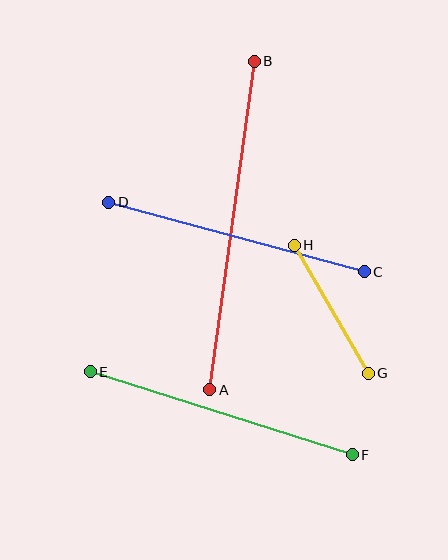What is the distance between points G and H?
The distance is approximately 148 pixels.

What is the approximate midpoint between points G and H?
The midpoint is at approximately (331, 309) pixels.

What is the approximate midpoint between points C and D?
The midpoint is at approximately (236, 237) pixels.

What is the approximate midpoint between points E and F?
The midpoint is at approximately (221, 413) pixels.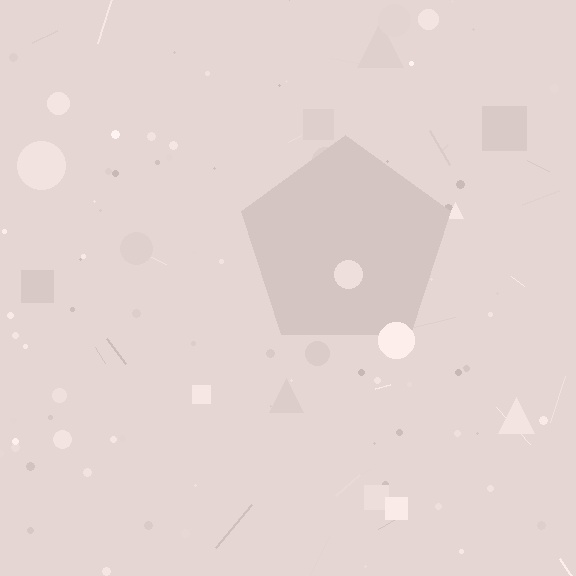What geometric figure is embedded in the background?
A pentagon is embedded in the background.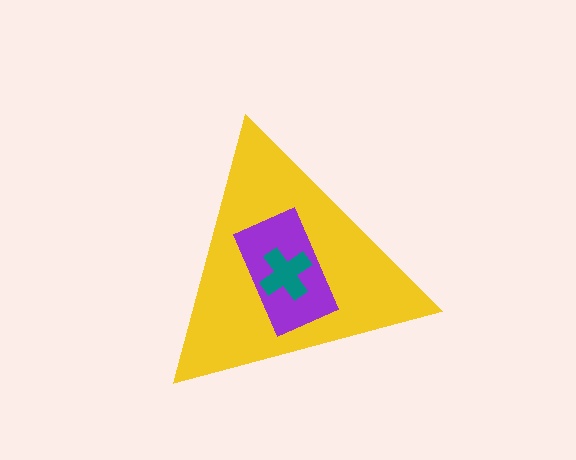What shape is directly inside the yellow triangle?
The purple rectangle.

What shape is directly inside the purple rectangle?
The teal cross.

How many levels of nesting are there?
3.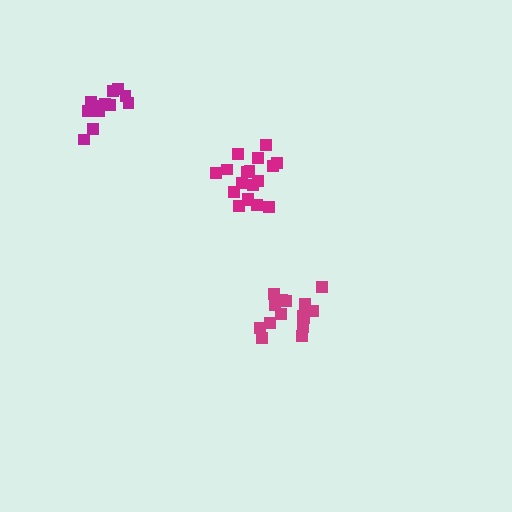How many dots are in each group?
Group 1: 16 dots, Group 2: 18 dots, Group 3: 13 dots (47 total).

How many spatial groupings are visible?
There are 3 spatial groupings.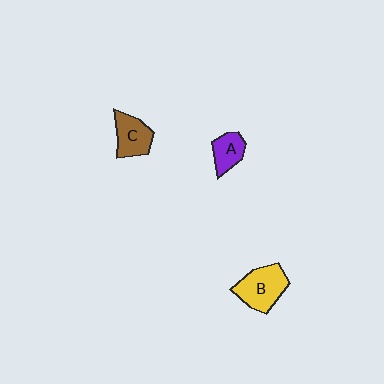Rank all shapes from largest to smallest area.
From largest to smallest: B (yellow), C (brown), A (purple).